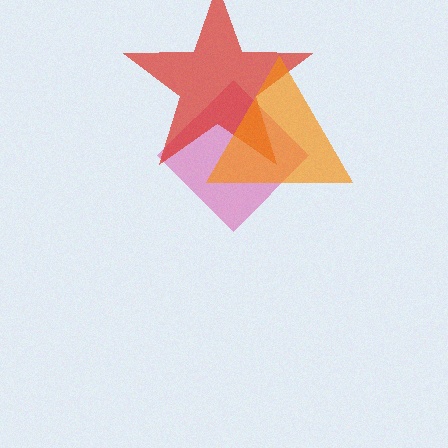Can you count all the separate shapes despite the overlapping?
Yes, there are 3 separate shapes.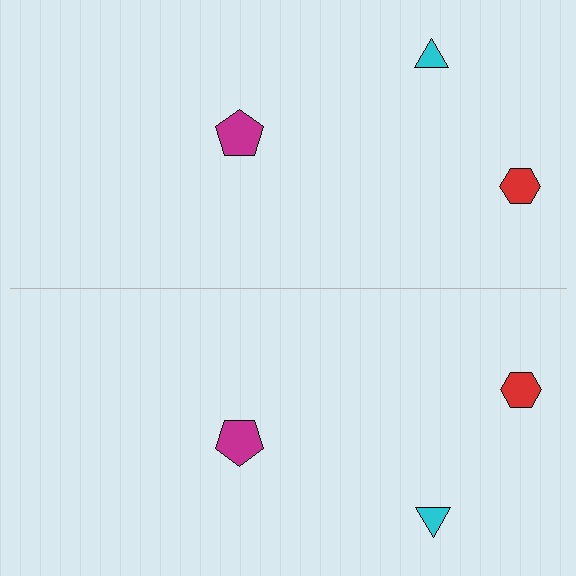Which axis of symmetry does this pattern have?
The pattern has a horizontal axis of symmetry running through the center of the image.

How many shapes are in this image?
There are 6 shapes in this image.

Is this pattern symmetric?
Yes, this pattern has bilateral (reflection) symmetry.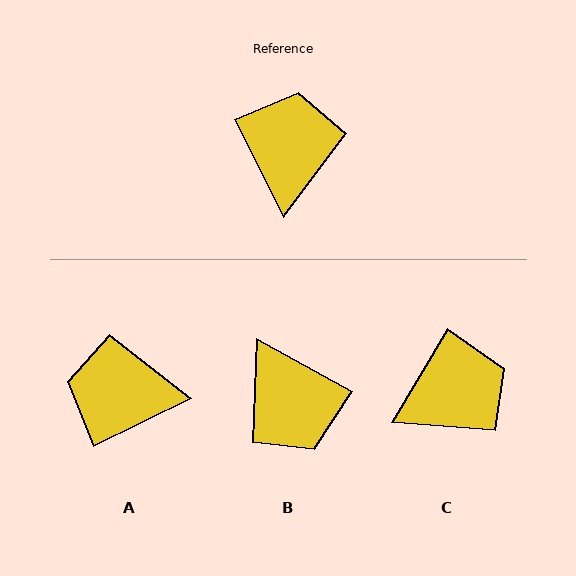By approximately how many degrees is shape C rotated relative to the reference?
Approximately 57 degrees clockwise.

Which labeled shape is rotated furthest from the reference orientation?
B, about 145 degrees away.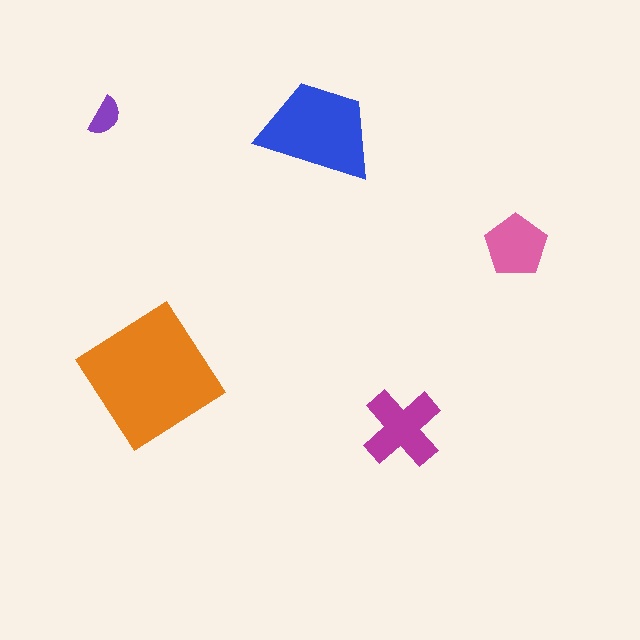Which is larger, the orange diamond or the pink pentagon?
The orange diamond.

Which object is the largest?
The orange diamond.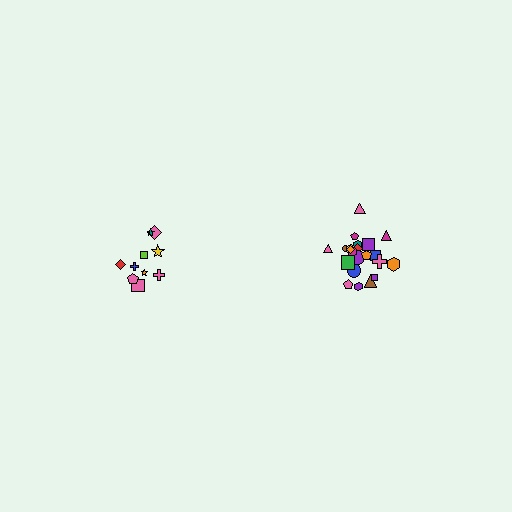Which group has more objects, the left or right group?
The right group.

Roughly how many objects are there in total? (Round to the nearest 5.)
Roughly 30 objects in total.